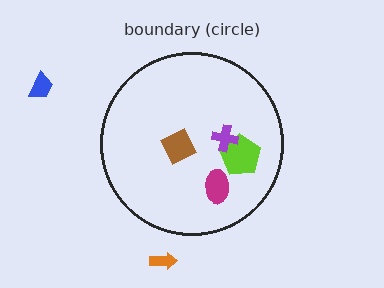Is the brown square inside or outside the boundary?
Inside.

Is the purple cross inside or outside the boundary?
Inside.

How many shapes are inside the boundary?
4 inside, 2 outside.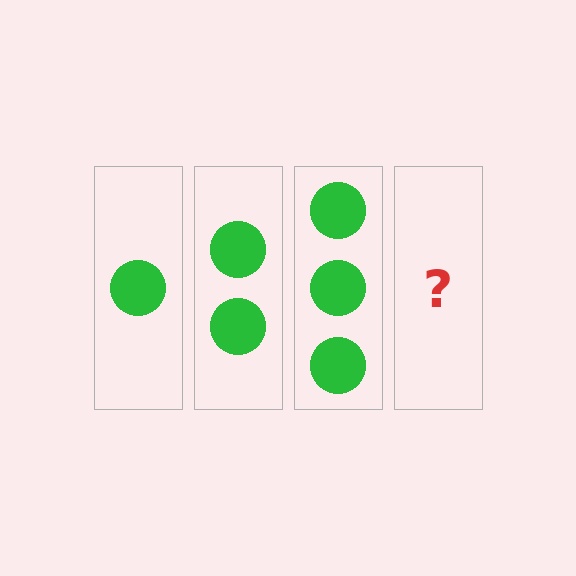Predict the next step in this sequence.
The next step is 4 circles.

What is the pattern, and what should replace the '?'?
The pattern is that each step adds one more circle. The '?' should be 4 circles.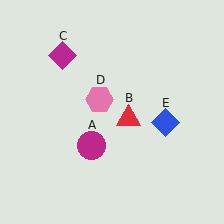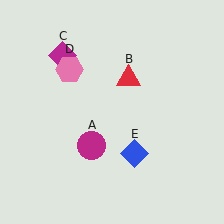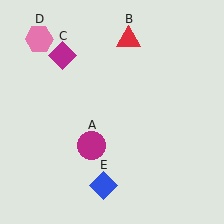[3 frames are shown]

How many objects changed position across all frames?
3 objects changed position: red triangle (object B), pink hexagon (object D), blue diamond (object E).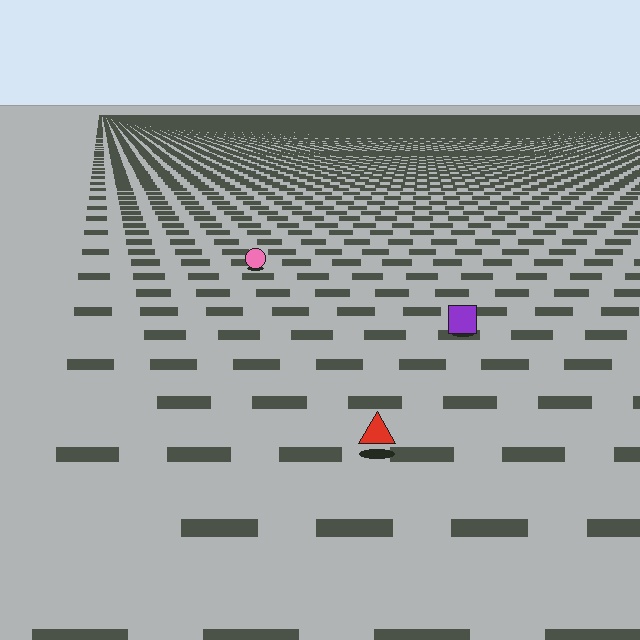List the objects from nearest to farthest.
From nearest to farthest: the red triangle, the purple square, the pink circle.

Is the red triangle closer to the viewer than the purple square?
Yes. The red triangle is closer — you can tell from the texture gradient: the ground texture is coarser near it.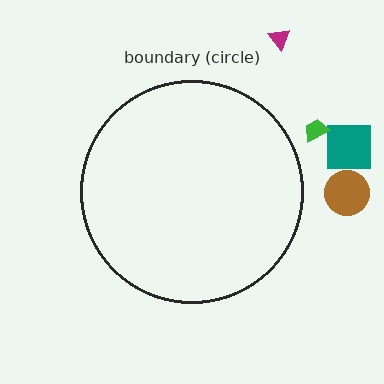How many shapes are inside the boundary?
0 inside, 4 outside.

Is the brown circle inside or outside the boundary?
Outside.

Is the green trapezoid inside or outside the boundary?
Outside.